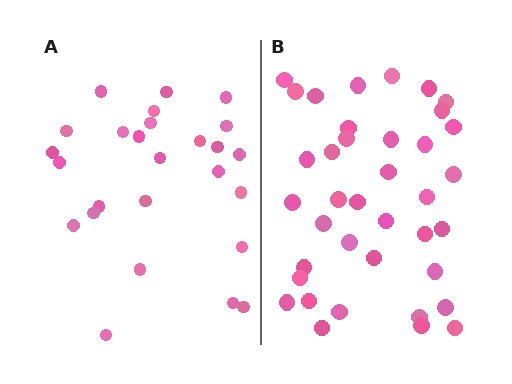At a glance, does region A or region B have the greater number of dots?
Region B (the right region) has more dots.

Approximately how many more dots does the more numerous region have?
Region B has roughly 12 or so more dots than region A.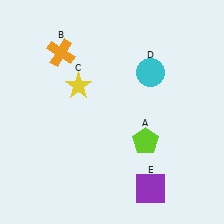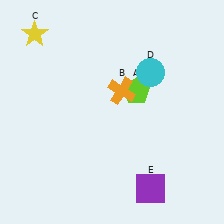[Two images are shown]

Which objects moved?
The objects that moved are: the lime pentagon (A), the orange cross (B), the yellow star (C).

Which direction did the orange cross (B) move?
The orange cross (B) moved right.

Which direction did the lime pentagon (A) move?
The lime pentagon (A) moved up.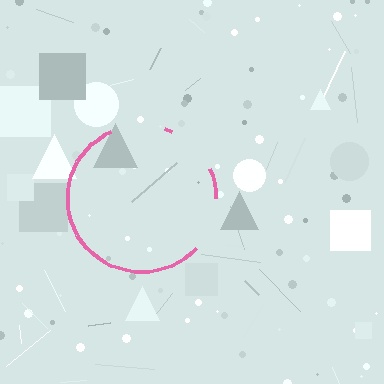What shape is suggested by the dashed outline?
The dashed outline suggests a circle.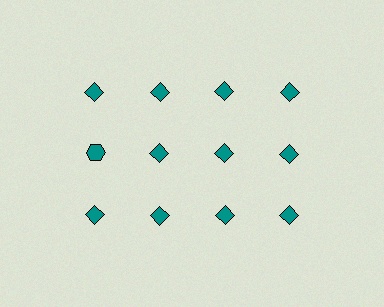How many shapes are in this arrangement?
There are 12 shapes arranged in a grid pattern.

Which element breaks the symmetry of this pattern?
The teal hexagon in the second row, leftmost column breaks the symmetry. All other shapes are teal diamonds.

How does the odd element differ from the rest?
It has a different shape: hexagon instead of diamond.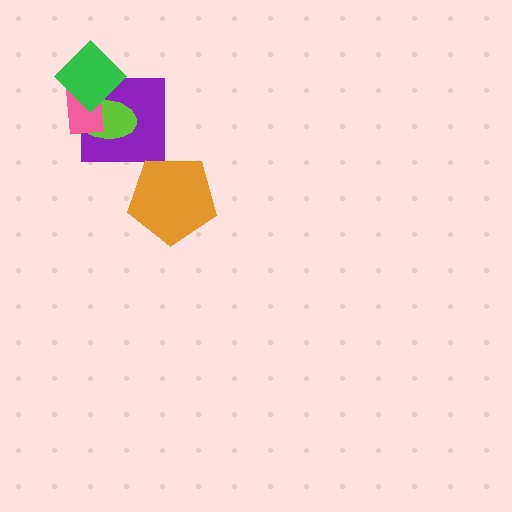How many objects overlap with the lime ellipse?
3 objects overlap with the lime ellipse.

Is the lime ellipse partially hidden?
Yes, it is partially covered by another shape.